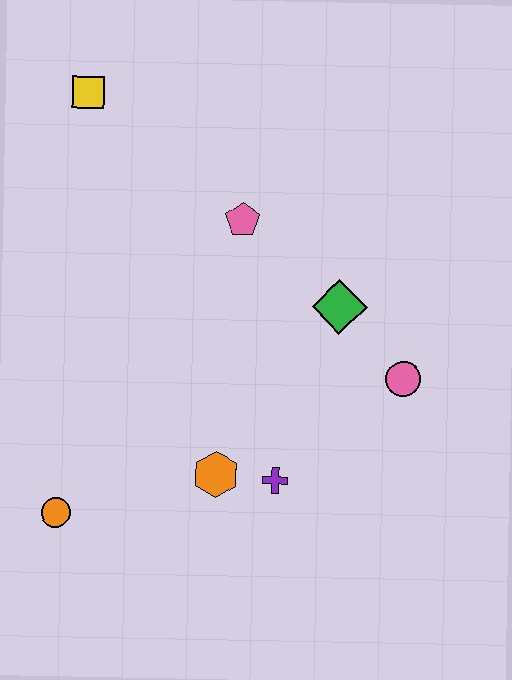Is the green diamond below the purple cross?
No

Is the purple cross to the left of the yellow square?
No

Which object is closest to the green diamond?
The pink circle is closest to the green diamond.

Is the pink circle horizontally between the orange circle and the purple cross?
No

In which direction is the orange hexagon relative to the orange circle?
The orange hexagon is to the right of the orange circle.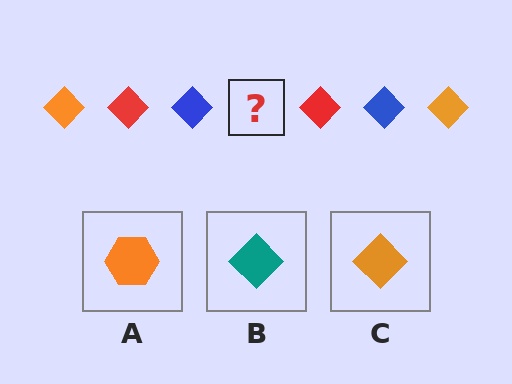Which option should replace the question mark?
Option C.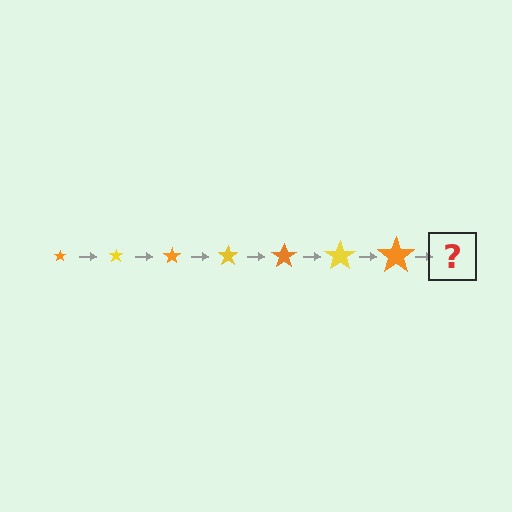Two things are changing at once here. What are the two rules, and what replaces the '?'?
The two rules are that the star grows larger each step and the color cycles through orange and yellow. The '?' should be a yellow star, larger than the previous one.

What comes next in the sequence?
The next element should be a yellow star, larger than the previous one.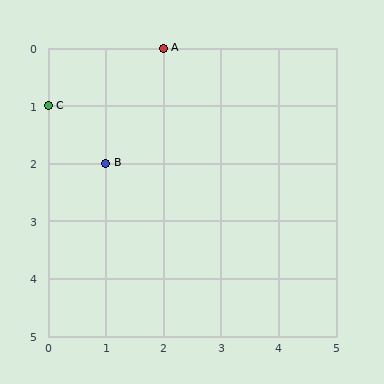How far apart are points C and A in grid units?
Points C and A are 2 columns and 1 row apart (about 2.2 grid units diagonally).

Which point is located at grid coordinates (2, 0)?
Point A is at (2, 0).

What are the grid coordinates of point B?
Point B is at grid coordinates (1, 2).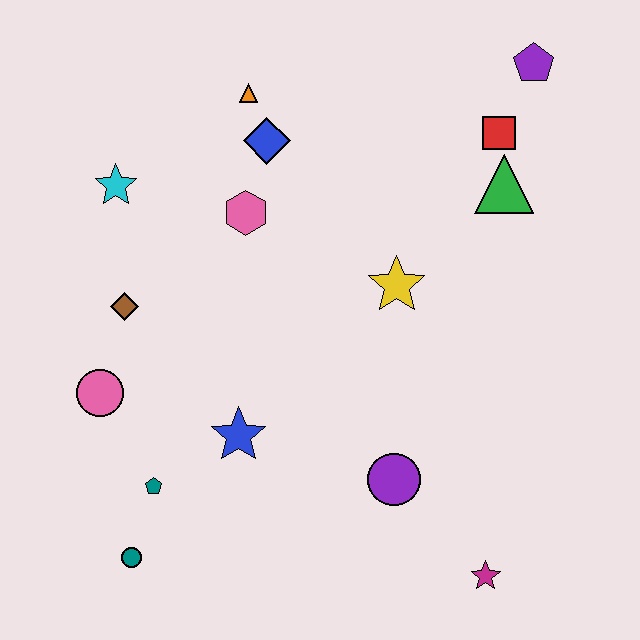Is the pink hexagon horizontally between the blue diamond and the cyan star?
Yes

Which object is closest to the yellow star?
The green triangle is closest to the yellow star.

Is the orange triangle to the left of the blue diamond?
Yes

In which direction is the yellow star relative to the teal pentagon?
The yellow star is to the right of the teal pentagon.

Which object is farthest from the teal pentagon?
The purple pentagon is farthest from the teal pentagon.